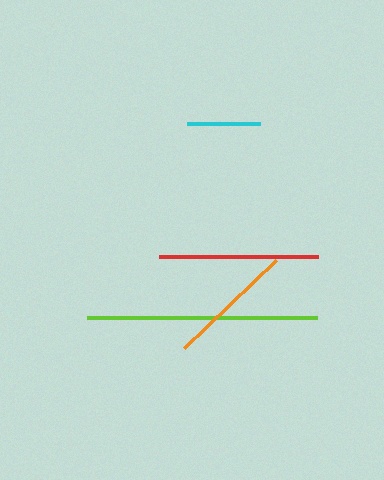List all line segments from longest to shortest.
From longest to shortest: lime, red, orange, cyan.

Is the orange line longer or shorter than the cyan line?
The orange line is longer than the cyan line.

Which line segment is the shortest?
The cyan line is the shortest at approximately 73 pixels.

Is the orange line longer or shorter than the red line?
The red line is longer than the orange line.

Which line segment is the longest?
The lime line is the longest at approximately 231 pixels.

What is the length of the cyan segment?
The cyan segment is approximately 73 pixels long.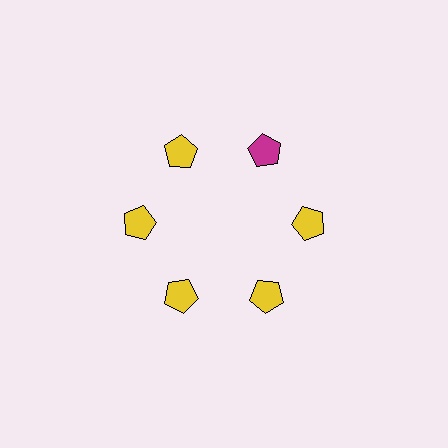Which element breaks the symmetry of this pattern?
The magenta pentagon at roughly the 1 o'clock position breaks the symmetry. All other shapes are yellow pentagons.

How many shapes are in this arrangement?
There are 6 shapes arranged in a ring pattern.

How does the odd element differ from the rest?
It has a different color: magenta instead of yellow.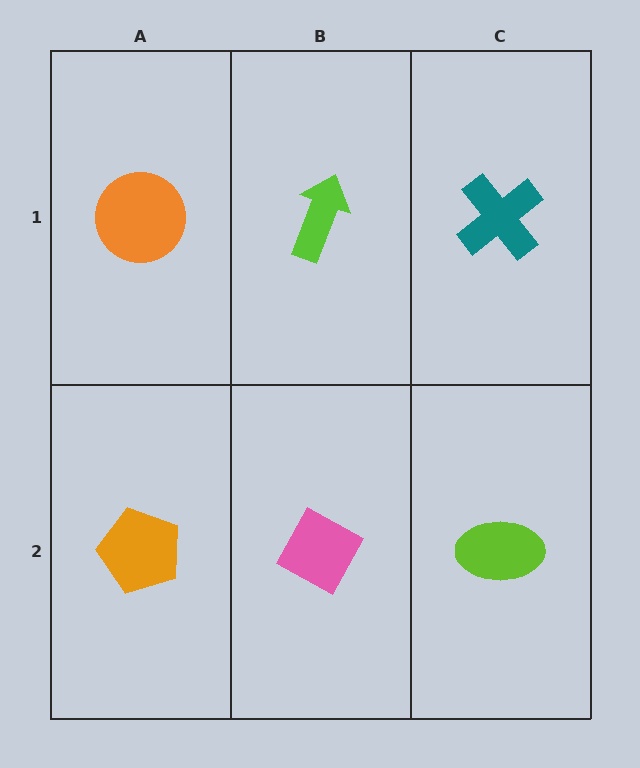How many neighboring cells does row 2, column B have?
3.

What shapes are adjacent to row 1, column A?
An orange pentagon (row 2, column A), a lime arrow (row 1, column B).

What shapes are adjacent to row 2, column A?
An orange circle (row 1, column A), a pink diamond (row 2, column B).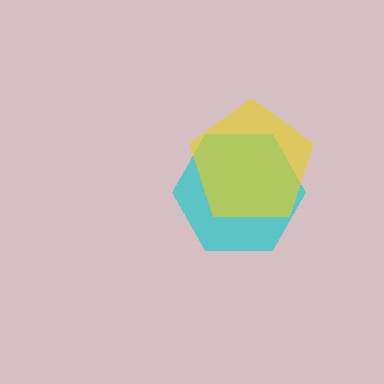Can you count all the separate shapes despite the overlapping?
Yes, there are 2 separate shapes.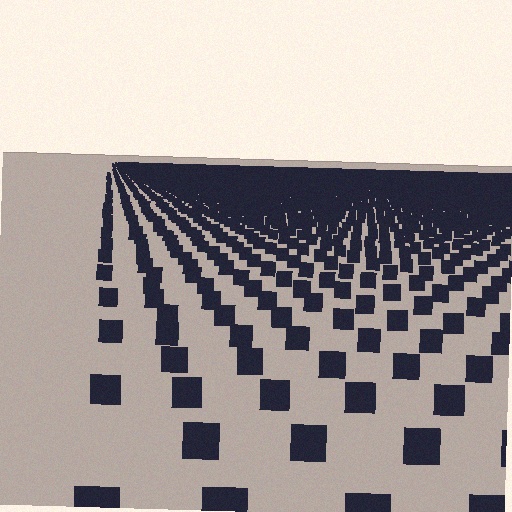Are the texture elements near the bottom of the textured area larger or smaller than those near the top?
Larger. Near the bottom, elements are closer to the viewer and appear at a bigger on-screen size.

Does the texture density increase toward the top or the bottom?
Density increases toward the top.